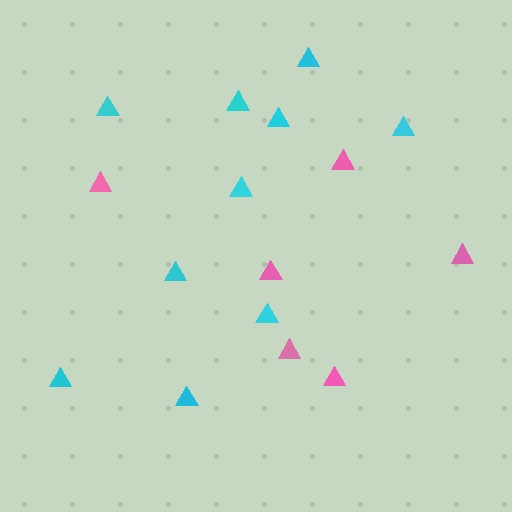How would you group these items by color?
There are 2 groups: one group of pink triangles (6) and one group of cyan triangles (10).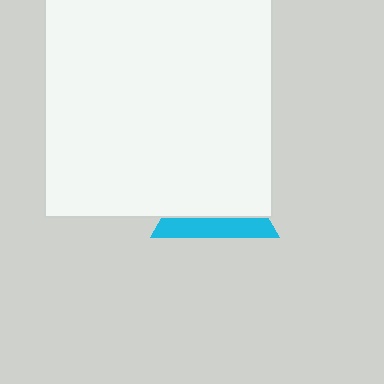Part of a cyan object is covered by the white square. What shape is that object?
It is a triangle.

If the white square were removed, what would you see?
You would see the complete cyan triangle.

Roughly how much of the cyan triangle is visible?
A small part of it is visible (roughly 33%).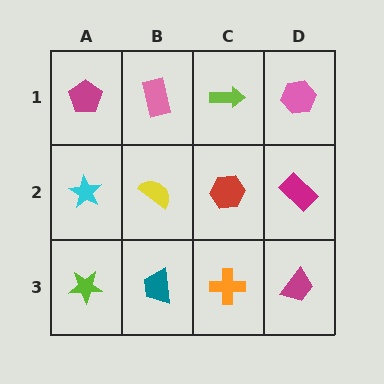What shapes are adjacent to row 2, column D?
A pink hexagon (row 1, column D), a magenta trapezoid (row 3, column D), a red hexagon (row 2, column C).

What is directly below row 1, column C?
A red hexagon.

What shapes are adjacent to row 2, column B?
A pink rectangle (row 1, column B), a teal trapezoid (row 3, column B), a cyan star (row 2, column A), a red hexagon (row 2, column C).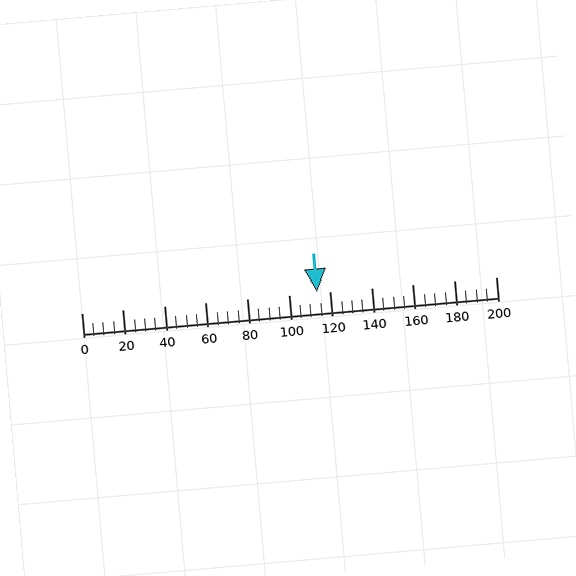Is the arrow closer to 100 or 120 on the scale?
The arrow is closer to 120.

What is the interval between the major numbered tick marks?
The major tick marks are spaced 20 units apart.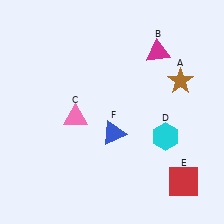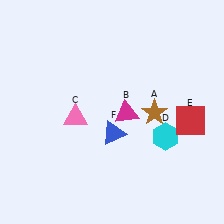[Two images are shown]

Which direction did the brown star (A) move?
The brown star (A) moved down.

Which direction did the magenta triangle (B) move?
The magenta triangle (B) moved down.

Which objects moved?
The objects that moved are: the brown star (A), the magenta triangle (B), the red square (E).